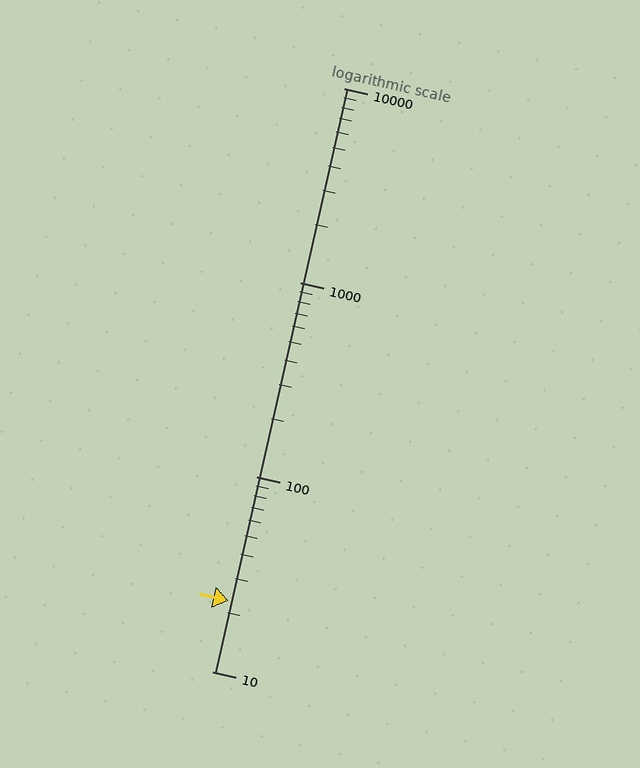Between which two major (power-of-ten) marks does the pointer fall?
The pointer is between 10 and 100.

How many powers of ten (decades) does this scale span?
The scale spans 3 decades, from 10 to 10000.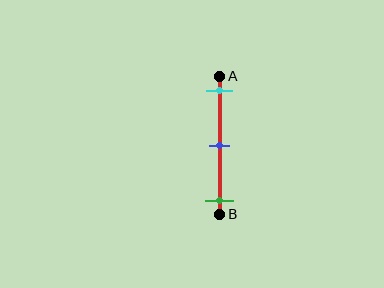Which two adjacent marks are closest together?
The cyan and blue marks are the closest adjacent pair.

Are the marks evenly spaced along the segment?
Yes, the marks are approximately evenly spaced.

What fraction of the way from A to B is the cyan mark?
The cyan mark is approximately 10% (0.1) of the way from A to B.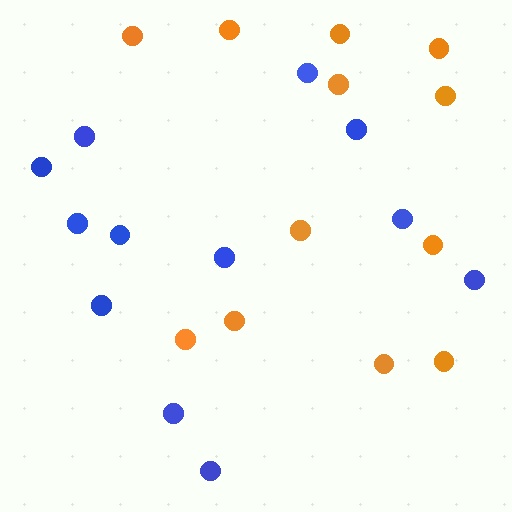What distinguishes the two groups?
There are 2 groups: one group of blue circles (12) and one group of orange circles (12).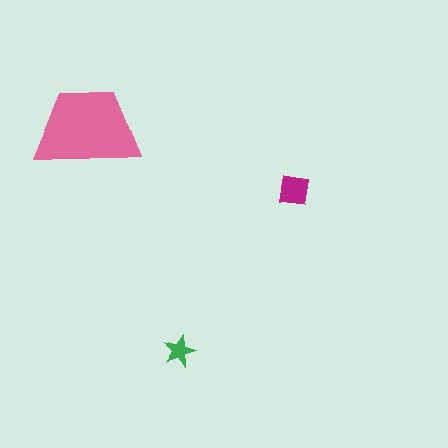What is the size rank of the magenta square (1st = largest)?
2nd.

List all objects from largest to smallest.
The pink trapezoid, the magenta square, the green star.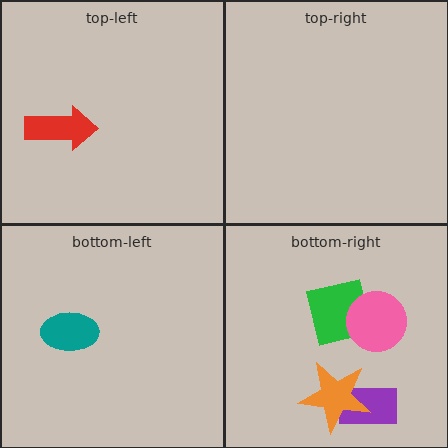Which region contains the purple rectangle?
The bottom-right region.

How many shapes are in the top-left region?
1.